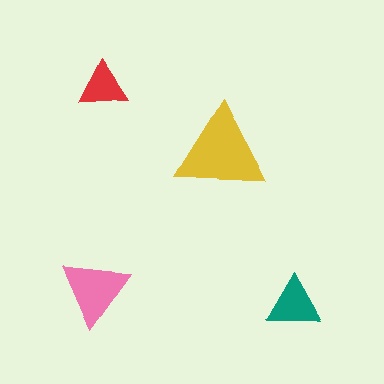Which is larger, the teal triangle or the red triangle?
The teal one.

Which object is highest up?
The red triangle is topmost.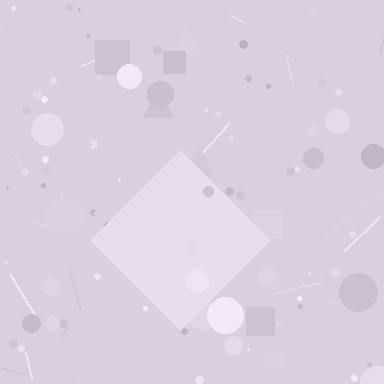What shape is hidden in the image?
A diamond is hidden in the image.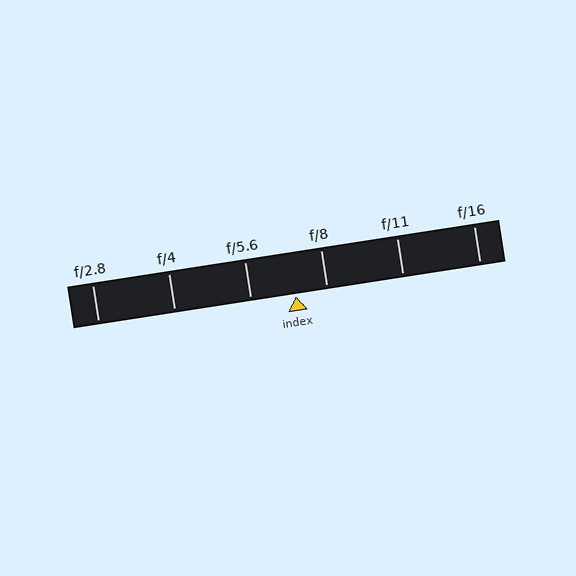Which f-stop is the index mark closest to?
The index mark is closest to f/8.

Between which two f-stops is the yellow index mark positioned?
The index mark is between f/5.6 and f/8.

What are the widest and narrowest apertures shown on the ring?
The widest aperture shown is f/2.8 and the narrowest is f/16.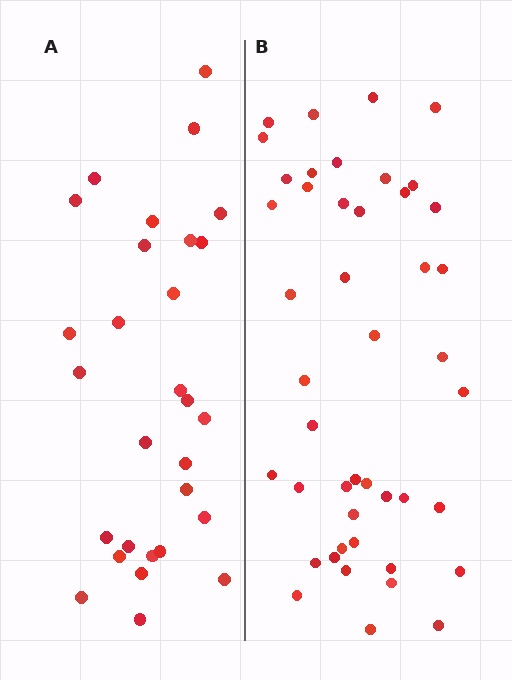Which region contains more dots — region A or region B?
Region B (the right region) has more dots.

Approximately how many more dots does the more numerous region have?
Region B has approximately 15 more dots than region A.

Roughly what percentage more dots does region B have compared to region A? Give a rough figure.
About 55% more.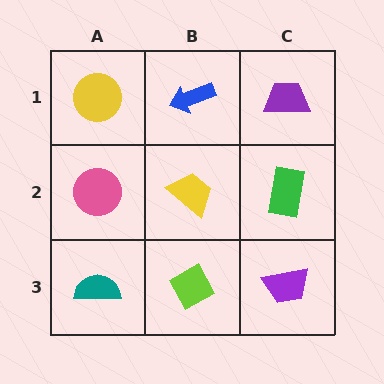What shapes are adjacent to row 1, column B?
A yellow trapezoid (row 2, column B), a yellow circle (row 1, column A), a purple trapezoid (row 1, column C).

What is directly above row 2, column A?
A yellow circle.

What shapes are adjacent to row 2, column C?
A purple trapezoid (row 1, column C), a purple trapezoid (row 3, column C), a yellow trapezoid (row 2, column B).